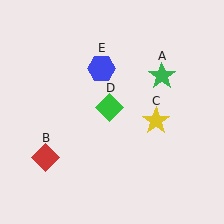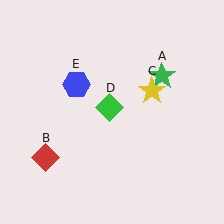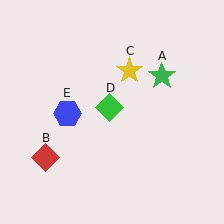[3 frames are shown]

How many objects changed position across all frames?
2 objects changed position: yellow star (object C), blue hexagon (object E).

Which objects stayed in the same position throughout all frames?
Green star (object A) and red diamond (object B) and green diamond (object D) remained stationary.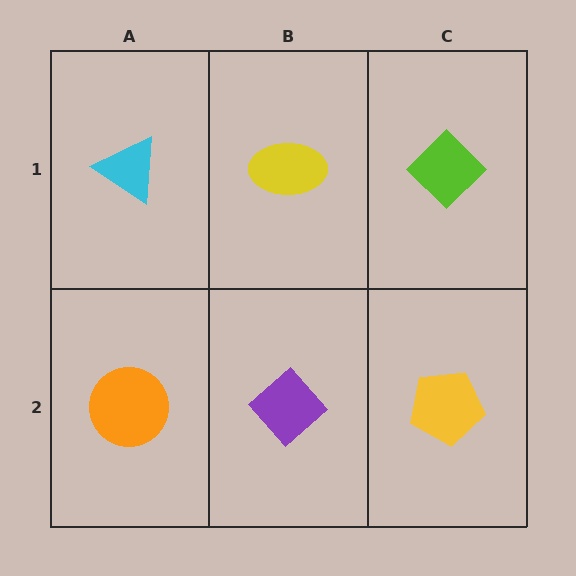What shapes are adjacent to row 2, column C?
A lime diamond (row 1, column C), a purple diamond (row 2, column B).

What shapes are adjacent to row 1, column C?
A yellow pentagon (row 2, column C), a yellow ellipse (row 1, column B).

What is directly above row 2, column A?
A cyan triangle.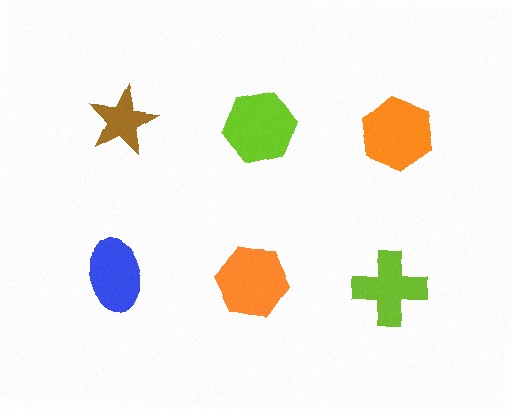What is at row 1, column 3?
An orange hexagon.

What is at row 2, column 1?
A blue ellipse.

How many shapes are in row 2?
3 shapes.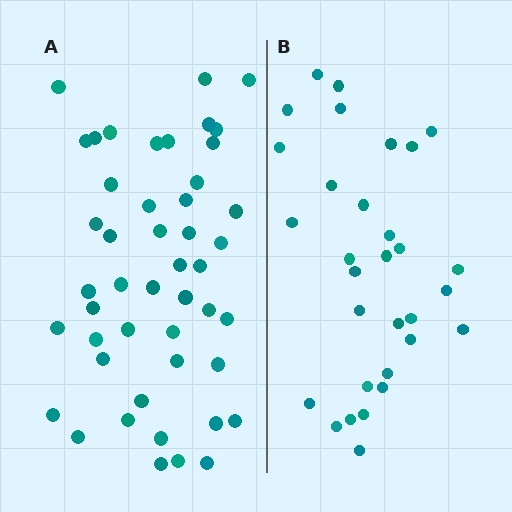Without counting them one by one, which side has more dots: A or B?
Region A (the left region) has more dots.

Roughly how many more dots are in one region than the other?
Region A has approximately 15 more dots than region B.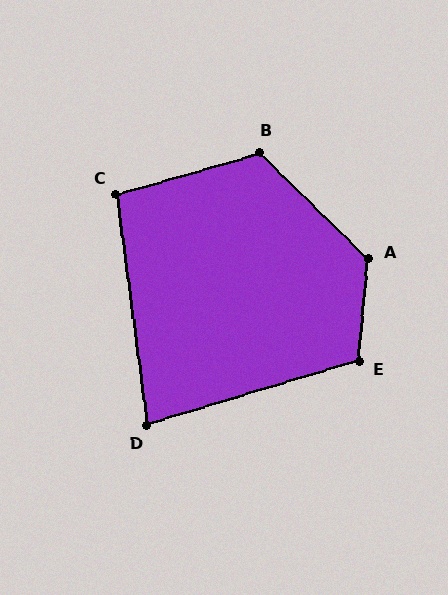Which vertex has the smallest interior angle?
D, at approximately 81 degrees.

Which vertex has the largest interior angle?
A, at approximately 129 degrees.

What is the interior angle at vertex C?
Approximately 99 degrees (obtuse).